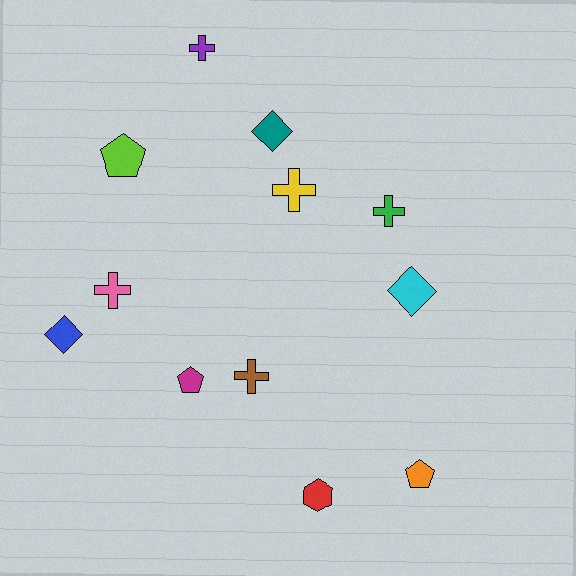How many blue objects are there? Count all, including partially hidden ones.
There is 1 blue object.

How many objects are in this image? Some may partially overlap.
There are 12 objects.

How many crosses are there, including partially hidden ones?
There are 5 crosses.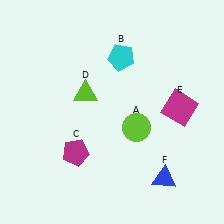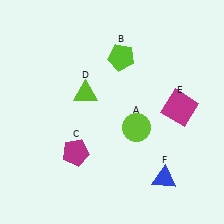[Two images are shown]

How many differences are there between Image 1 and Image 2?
There is 1 difference between the two images.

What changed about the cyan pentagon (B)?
In Image 1, B is cyan. In Image 2, it changed to lime.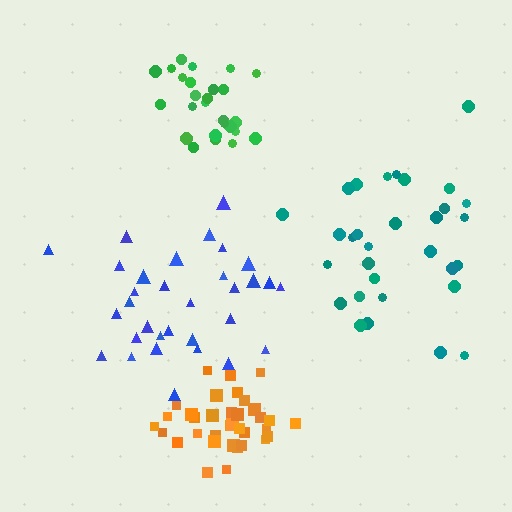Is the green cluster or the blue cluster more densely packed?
Green.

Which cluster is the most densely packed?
Orange.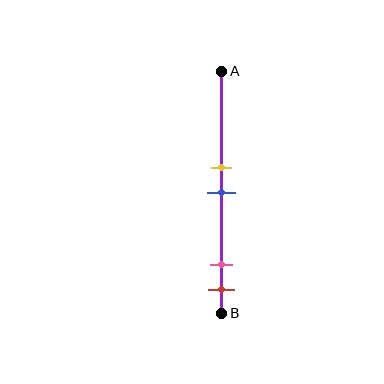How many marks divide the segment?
There are 4 marks dividing the segment.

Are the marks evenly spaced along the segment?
No, the marks are not evenly spaced.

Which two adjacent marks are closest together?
The yellow and blue marks are the closest adjacent pair.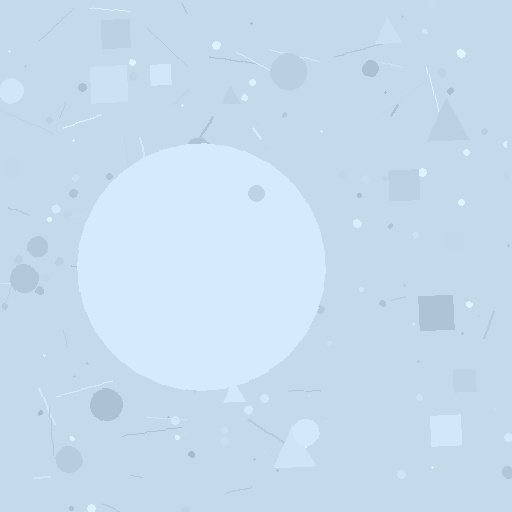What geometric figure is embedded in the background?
A circle is embedded in the background.